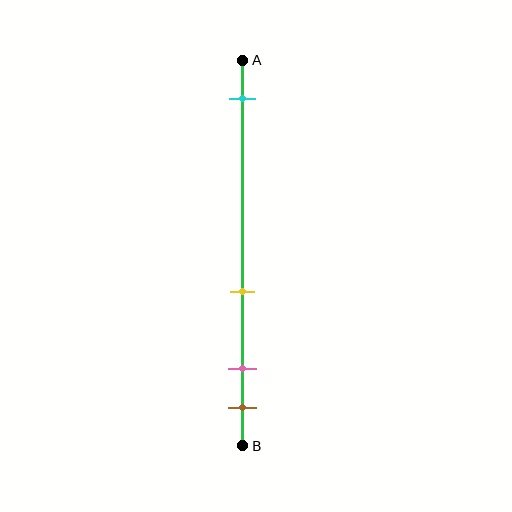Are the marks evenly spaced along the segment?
No, the marks are not evenly spaced.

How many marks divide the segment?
There are 4 marks dividing the segment.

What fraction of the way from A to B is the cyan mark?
The cyan mark is approximately 10% (0.1) of the way from A to B.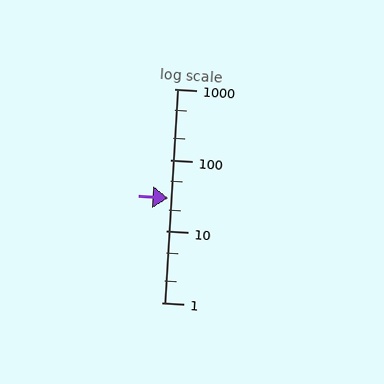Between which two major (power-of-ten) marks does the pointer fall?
The pointer is between 10 and 100.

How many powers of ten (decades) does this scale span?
The scale spans 3 decades, from 1 to 1000.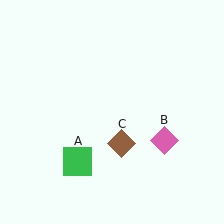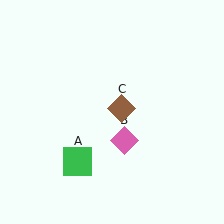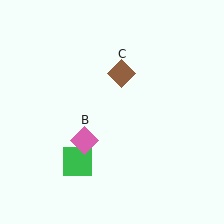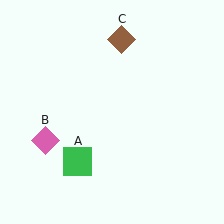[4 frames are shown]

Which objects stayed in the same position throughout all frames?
Green square (object A) remained stationary.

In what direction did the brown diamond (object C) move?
The brown diamond (object C) moved up.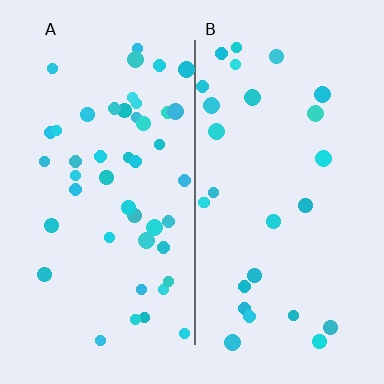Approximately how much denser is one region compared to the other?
Approximately 1.7× — region A over region B.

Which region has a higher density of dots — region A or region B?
A (the left).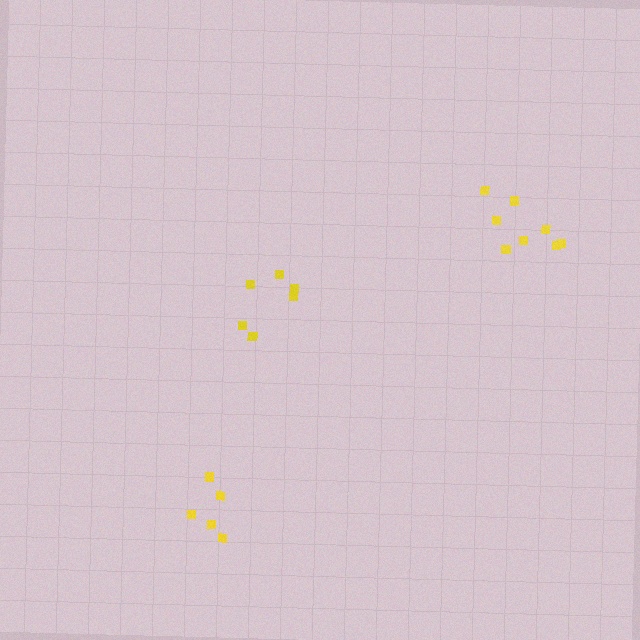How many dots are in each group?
Group 1: 6 dots, Group 2: 5 dots, Group 3: 8 dots (19 total).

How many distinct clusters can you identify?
There are 3 distinct clusters.